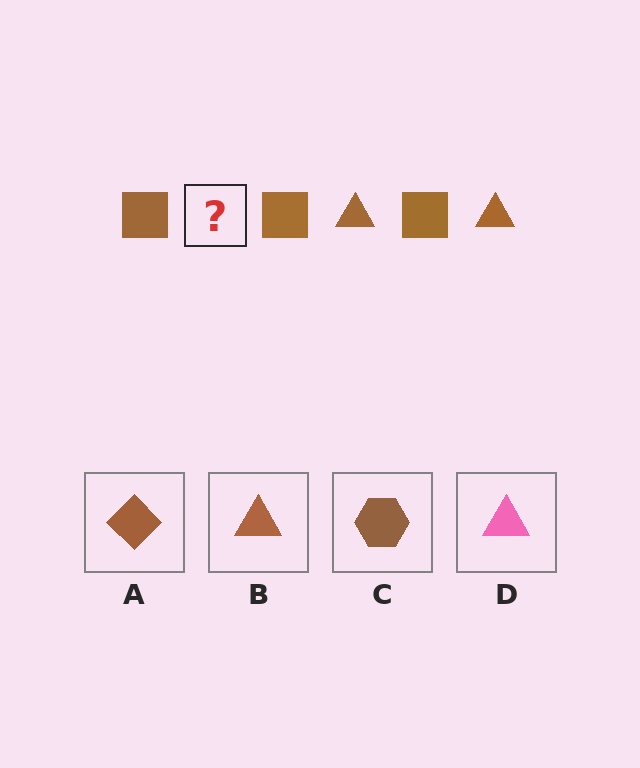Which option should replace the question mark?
Option B.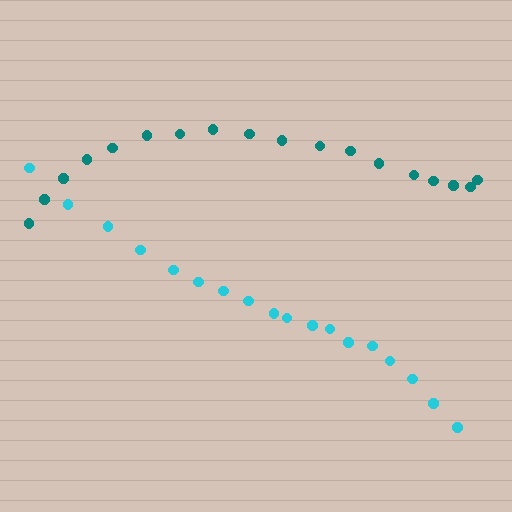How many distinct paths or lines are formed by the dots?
There are 2 distinct paths.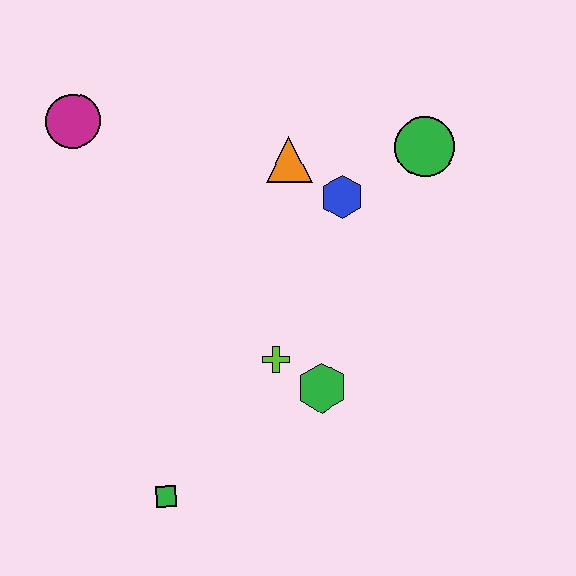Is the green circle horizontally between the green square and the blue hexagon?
No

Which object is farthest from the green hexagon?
The magenta circle is farthest from the green hexagon.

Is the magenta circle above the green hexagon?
Yes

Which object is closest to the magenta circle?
The orange triangle is closest to the magenta circle.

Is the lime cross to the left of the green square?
No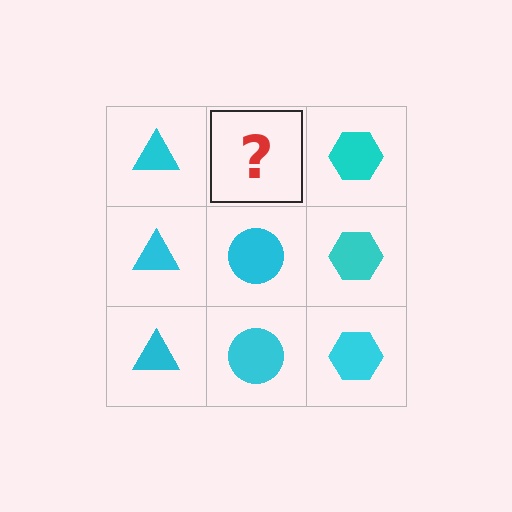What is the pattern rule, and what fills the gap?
The rule is that each column has a consistent shape. The gap should be filled with a cyan circle.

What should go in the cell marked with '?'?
The missing cell should contain a cyan circle.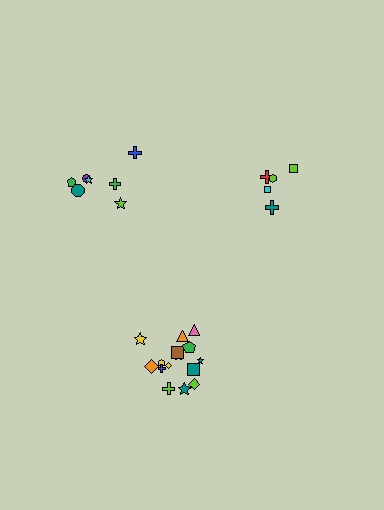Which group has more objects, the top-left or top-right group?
The top-left group.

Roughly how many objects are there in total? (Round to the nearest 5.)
Roughly 25 objects in total.